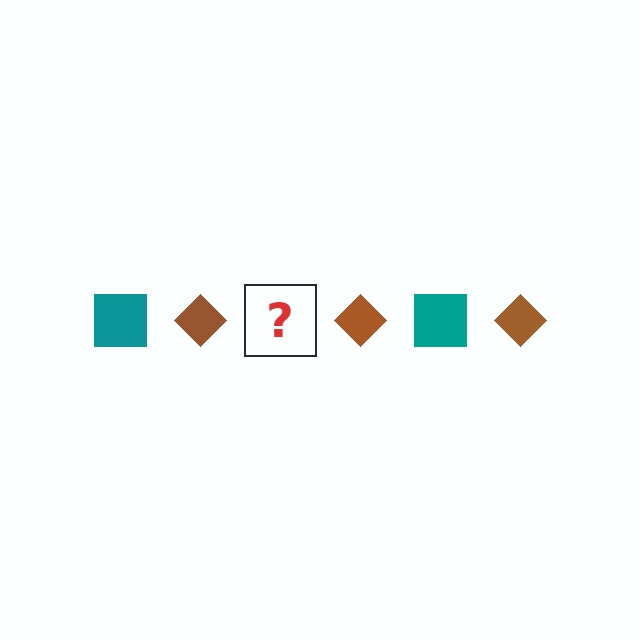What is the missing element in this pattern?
The missing element is a teal square.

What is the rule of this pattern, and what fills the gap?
The rule is that the pattern alternates between teal square and brown diamond. The gap should be filled with a teal square.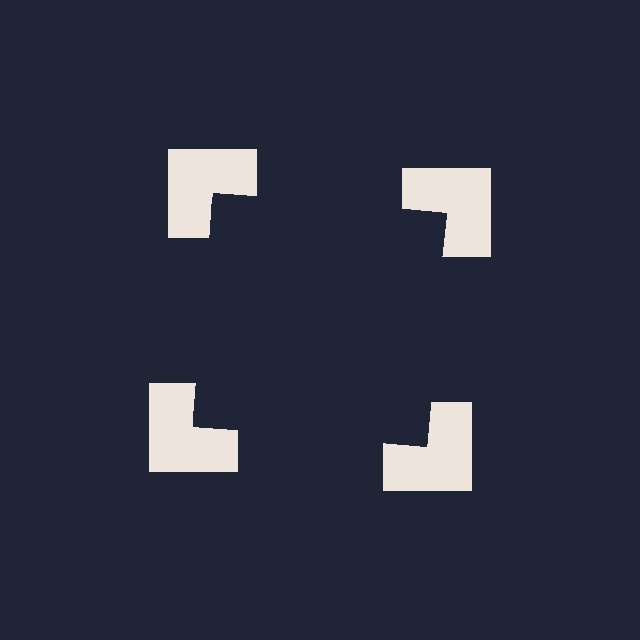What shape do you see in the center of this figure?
An illusory square — its edges are inferred from the aligned wedge cuts in the notched squares, not physically drawn.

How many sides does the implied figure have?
4 sides.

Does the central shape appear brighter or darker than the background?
It typically appears slightly darker than the background, even though no actual brightness change is drawn.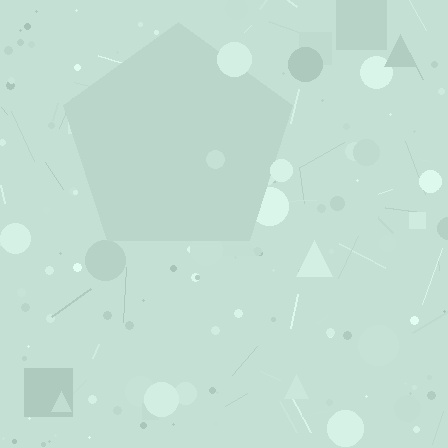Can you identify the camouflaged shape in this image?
The camouflaged shape is a pentagon.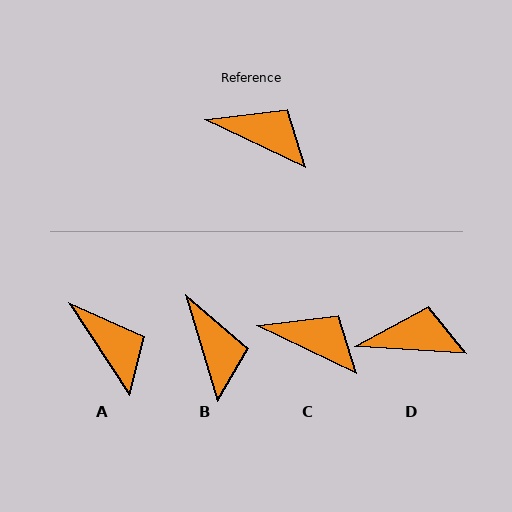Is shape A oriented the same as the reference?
No, it is off by about 31 degrees.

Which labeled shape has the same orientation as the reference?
C.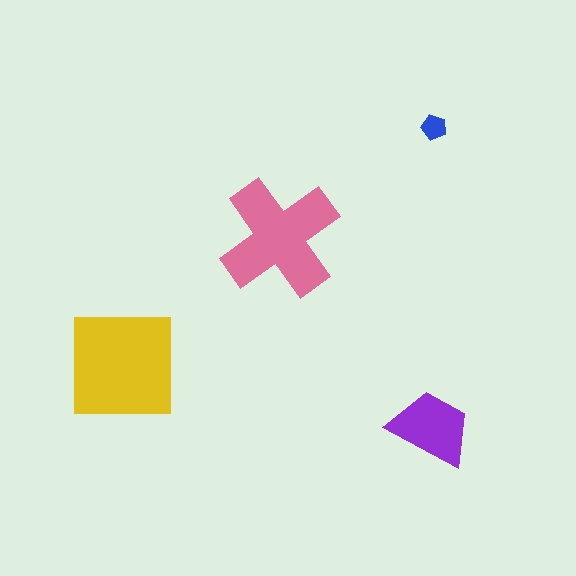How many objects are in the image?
There are 4 objects in the image.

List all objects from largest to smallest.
The yellow square, the pink cross, the purple trapezoid, the blue pentagon.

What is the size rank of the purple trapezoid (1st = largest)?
3rd.